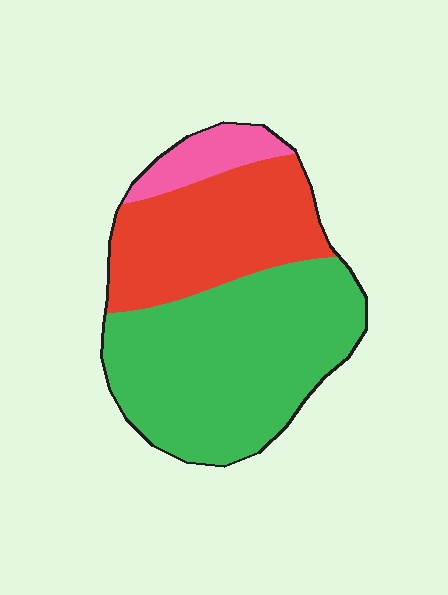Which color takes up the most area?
Green, at roughly 55%.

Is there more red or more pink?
Red.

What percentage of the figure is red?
Red takes up between a quarter and a half of the figure.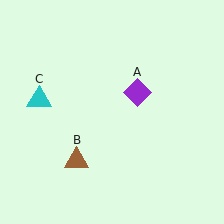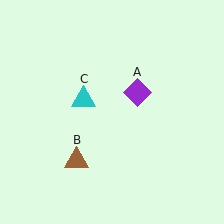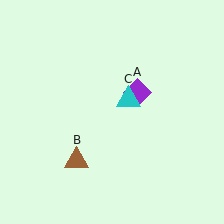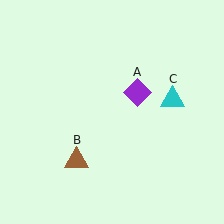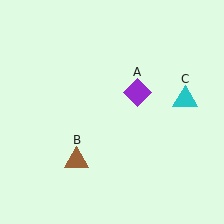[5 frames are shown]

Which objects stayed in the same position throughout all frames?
Purple diamond (object A) and brown triangle (object B) remained stationary.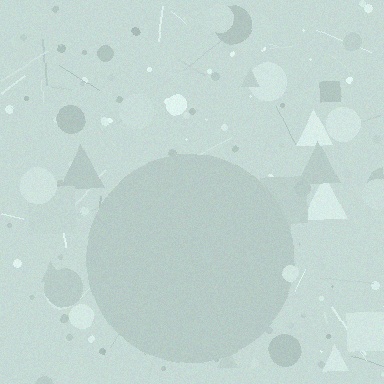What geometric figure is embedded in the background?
A circle is embedded in the background.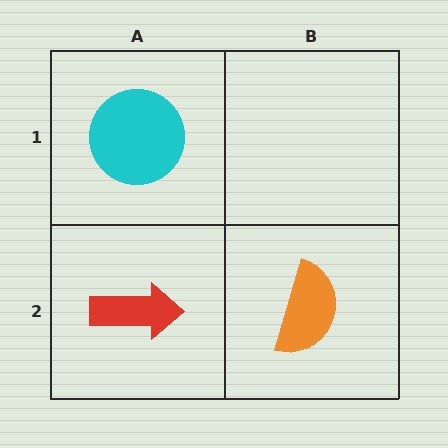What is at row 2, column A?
A red arrow.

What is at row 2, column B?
An orange semicircle.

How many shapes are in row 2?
2 shapes.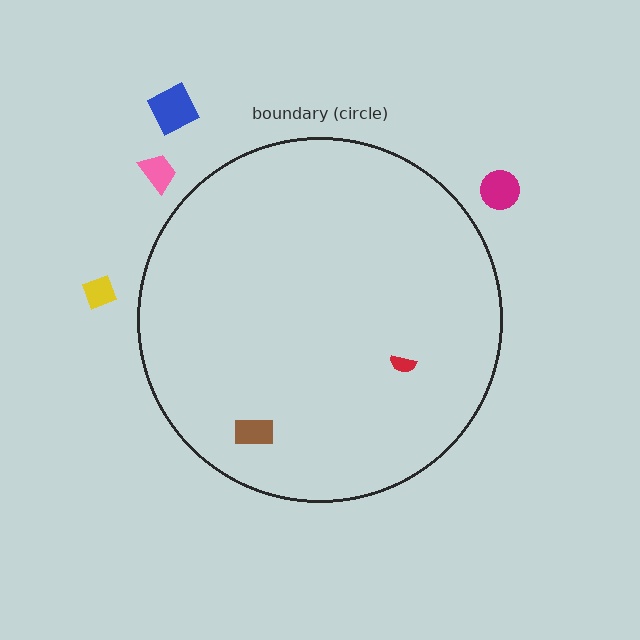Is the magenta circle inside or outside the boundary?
Outside.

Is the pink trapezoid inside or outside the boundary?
Outside.